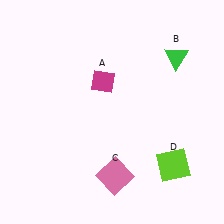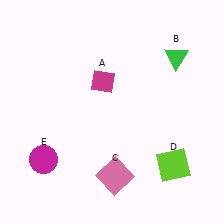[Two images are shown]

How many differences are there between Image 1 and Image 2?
There is 1 difference between the two images.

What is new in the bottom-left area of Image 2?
A magenta circle (E) was added in the bottom-left area of Image 2.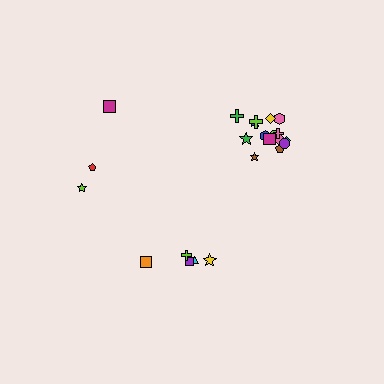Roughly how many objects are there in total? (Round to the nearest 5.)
Roughly 25 objects in total.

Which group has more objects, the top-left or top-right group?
The top-right group.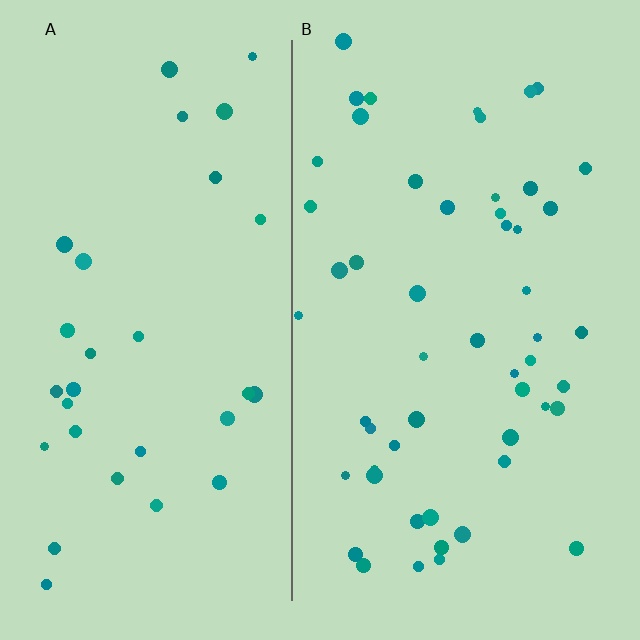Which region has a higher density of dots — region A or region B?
B (the right).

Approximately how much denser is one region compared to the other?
Approximately 1.7× — region B over region A.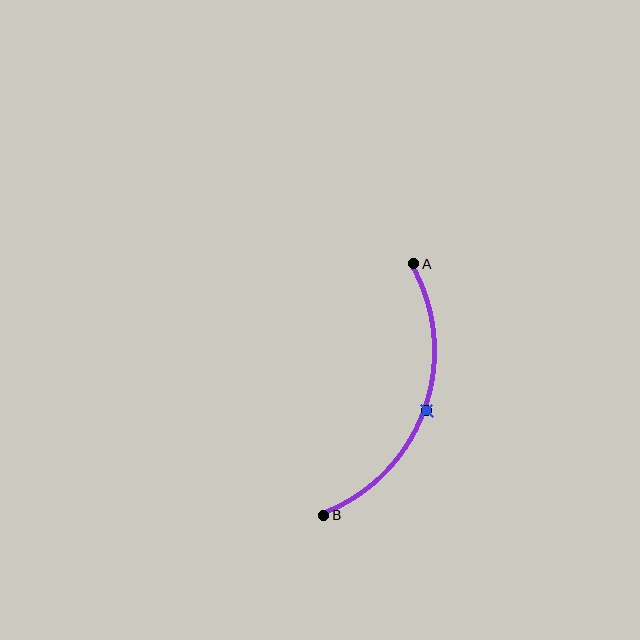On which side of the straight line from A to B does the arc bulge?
The arc bulges to the right of the straight line connecting A and B.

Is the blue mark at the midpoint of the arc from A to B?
Yes. The blue mark lies on the arc at equal arc-length from both A and B — it is the arc midpoint.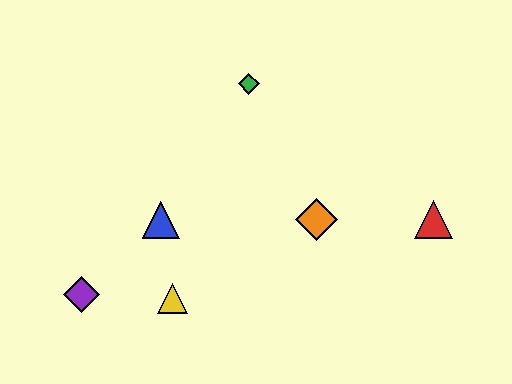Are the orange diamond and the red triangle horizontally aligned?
Yes, both are at y≈220.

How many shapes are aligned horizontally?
3 shapes (the red triangle, the blue triangle, the orange diamond) are aligned horizontally.